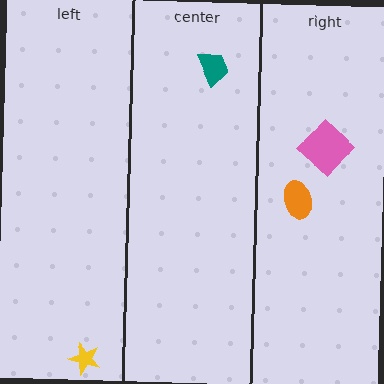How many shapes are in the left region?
1.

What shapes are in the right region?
The orange ellipse, the pink diamond.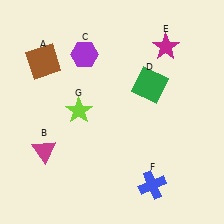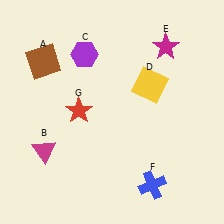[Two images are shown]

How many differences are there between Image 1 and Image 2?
There are 2 differences between the two images.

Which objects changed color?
D changed from green to yellow. G changed from lime to red.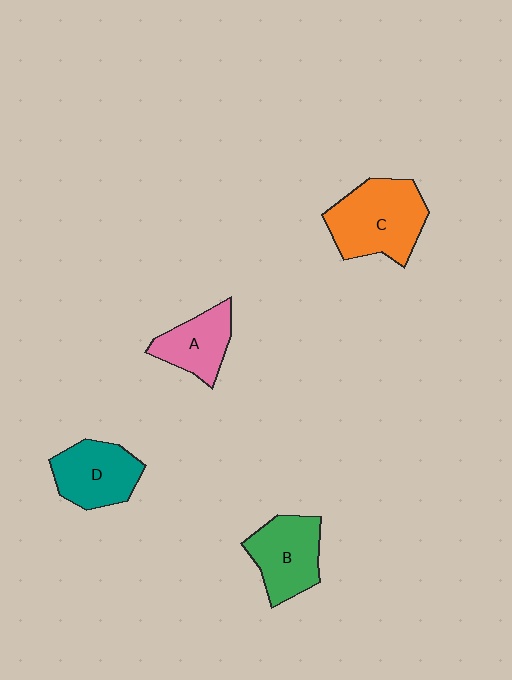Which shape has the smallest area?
Shape A (pink).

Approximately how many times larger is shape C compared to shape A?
Approximately 1.6 times.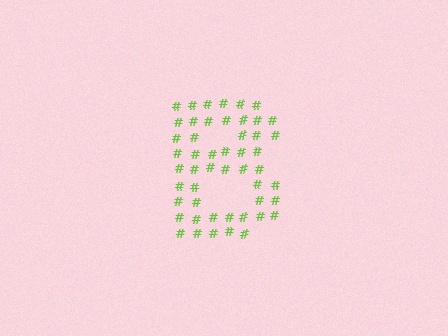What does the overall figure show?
The overall figure shows the letter B.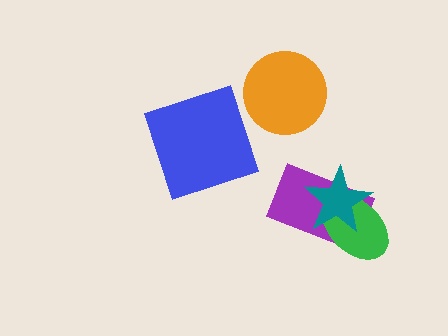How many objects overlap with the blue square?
0 objects overlap with the blue square.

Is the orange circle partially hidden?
No, no other shape covers it.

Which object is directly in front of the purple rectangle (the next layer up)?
The green ellipse is directly in front of the purple rectangle.